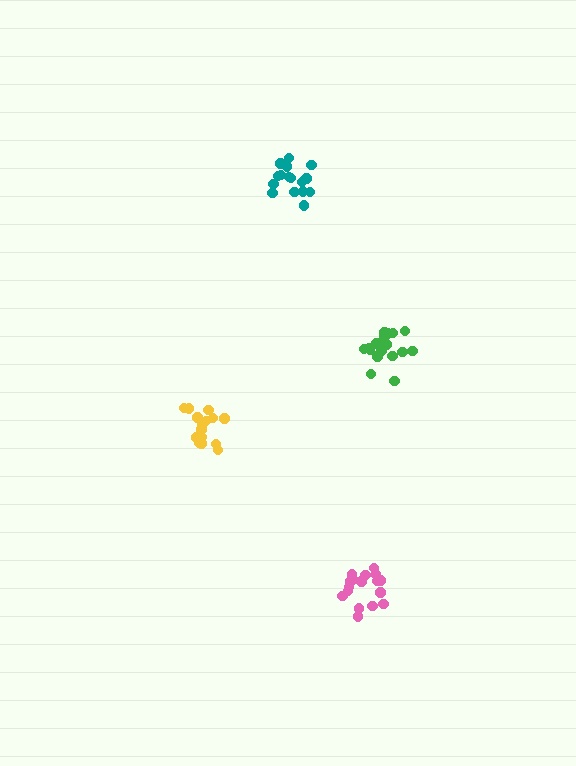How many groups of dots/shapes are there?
There are 4 groups.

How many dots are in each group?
Group 1: 15 dots, Group 2: 18 dots, Group 3: 18 dots, Group 4: 16 dots (67 total).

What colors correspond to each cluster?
The clusters are colored: yellow, pink, green, teal.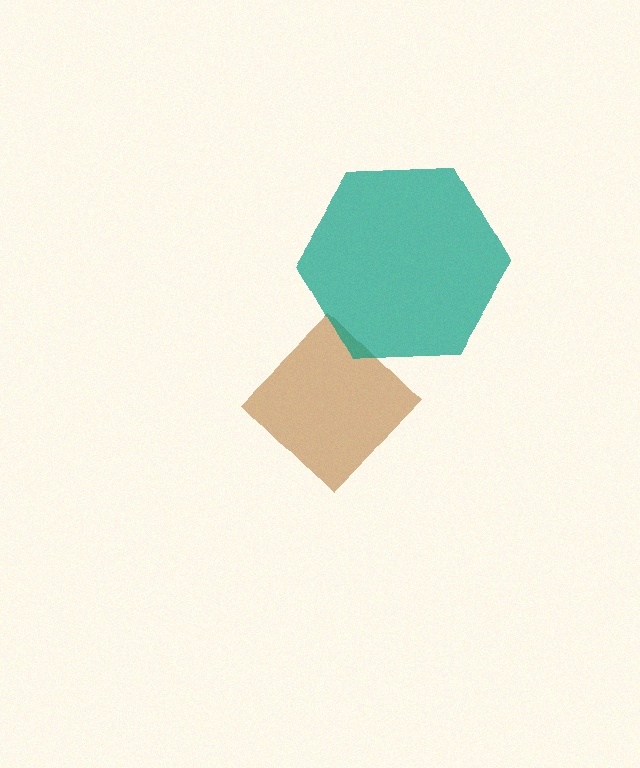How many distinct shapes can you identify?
There are 2 distinct shapes: a brown diamond, a teal hexagon.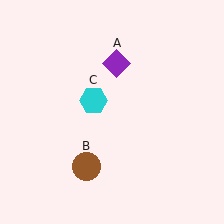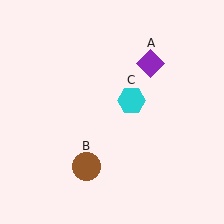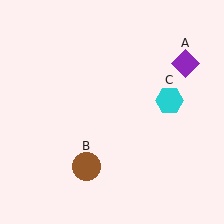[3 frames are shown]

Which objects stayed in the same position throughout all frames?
Brown circle (object B) remained stationary.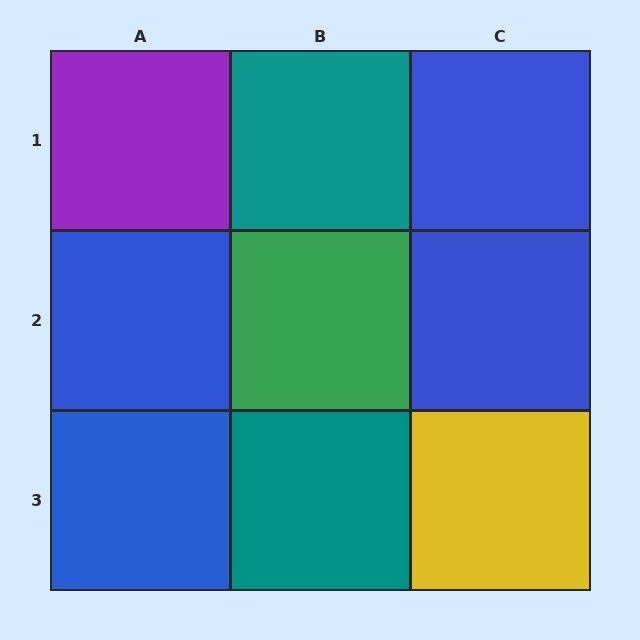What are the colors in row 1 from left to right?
Purple, teal, blue.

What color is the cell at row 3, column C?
Yellow.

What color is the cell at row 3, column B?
Teal.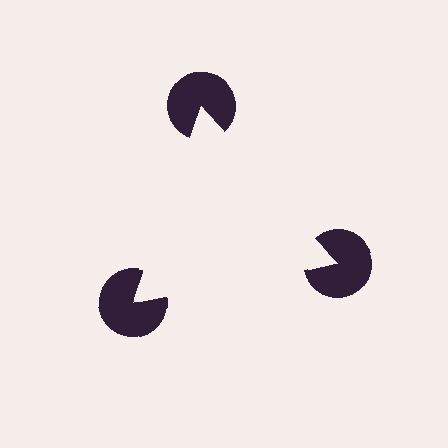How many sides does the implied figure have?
3 sides.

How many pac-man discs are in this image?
There are 3 — one at each vertex of the illusory triangle.